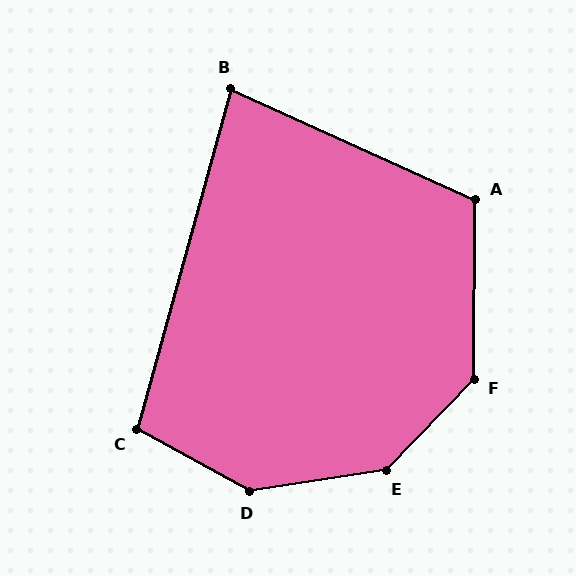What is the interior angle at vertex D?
Approximately 142 degrees (obtuse).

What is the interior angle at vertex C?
Approximately 103 degrees (obtuse).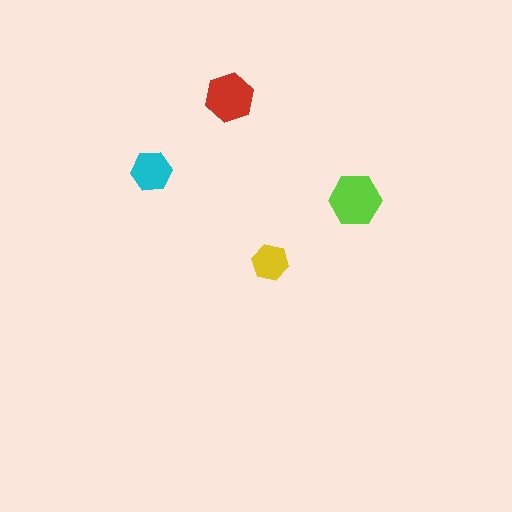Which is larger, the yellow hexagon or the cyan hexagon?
The cyan one.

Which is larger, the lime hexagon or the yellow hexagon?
The lime one.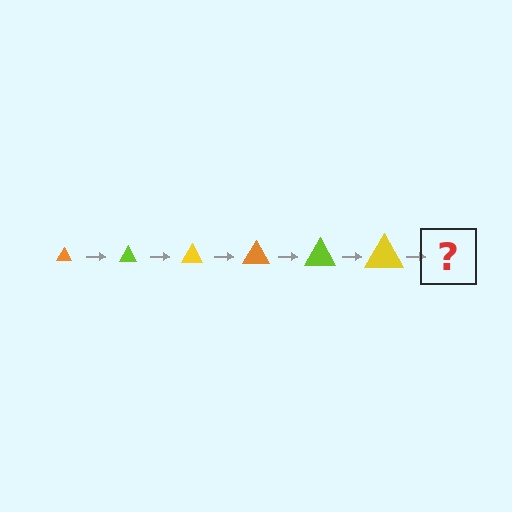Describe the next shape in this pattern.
It should be an orange triangle, larger than the previous one.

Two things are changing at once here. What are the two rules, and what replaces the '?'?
The two rules are that the triangle grows larger each step and the color cycles through orange, lime, and yellow. The '?' should be an orange triangle, larger than the previous one.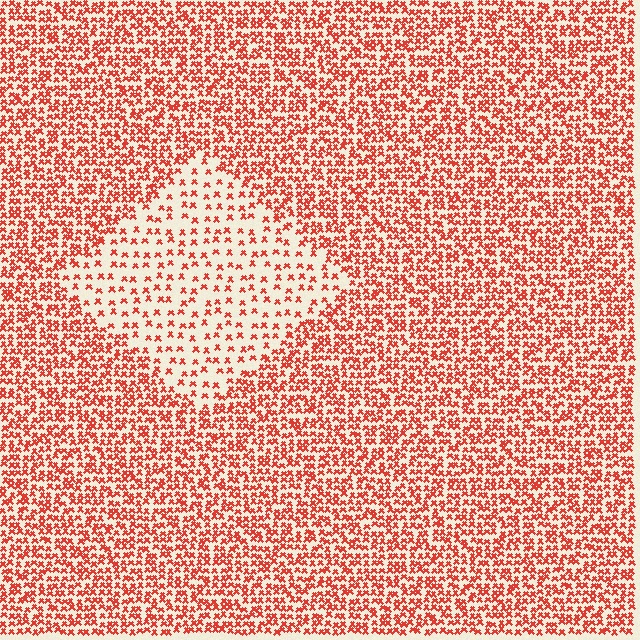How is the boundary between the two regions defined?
The boundary is defined by a change in element density (approximately 2.4x ratio). All elements are the same color, size, and shape.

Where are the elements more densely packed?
The elements are more densely packed outside the diamond boundary.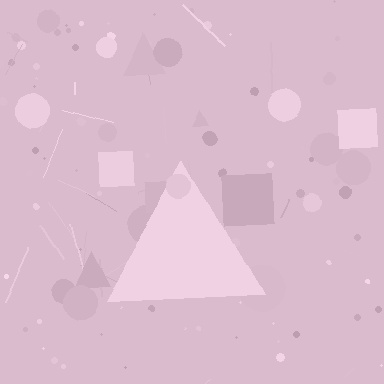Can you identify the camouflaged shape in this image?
The camouflaged shape is a triangle.